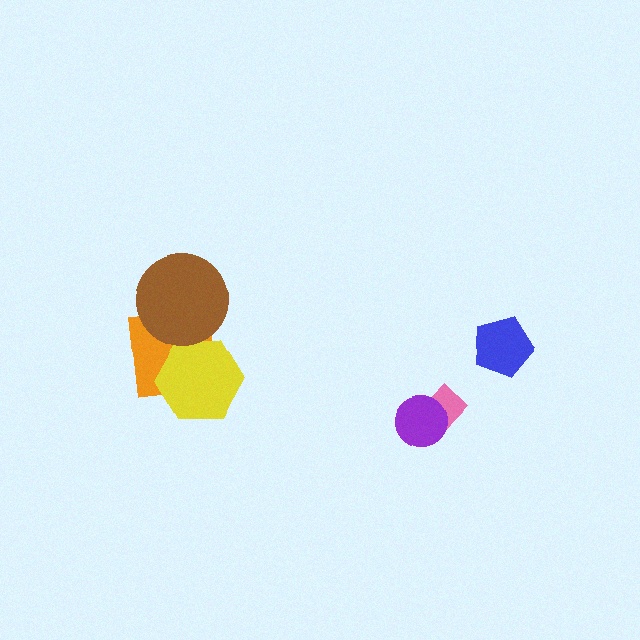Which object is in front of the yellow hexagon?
The brown circle is in front of the yellow hexagon.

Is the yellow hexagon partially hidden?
Yes, it is partially covered by another shape.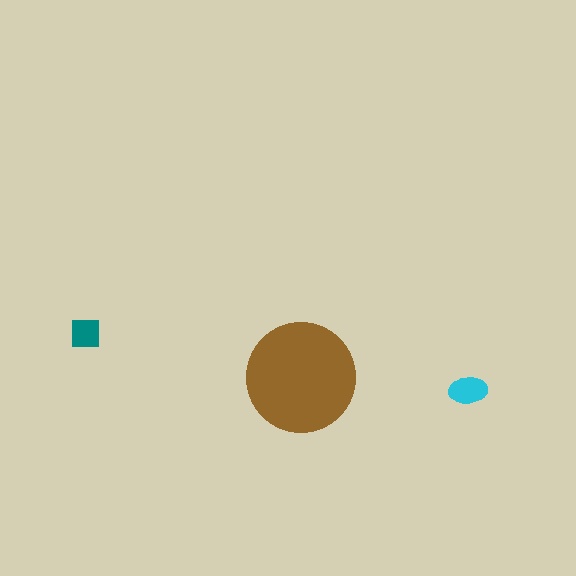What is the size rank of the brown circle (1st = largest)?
1st.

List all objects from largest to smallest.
The brown circle, the cyan ellipse, the teal square.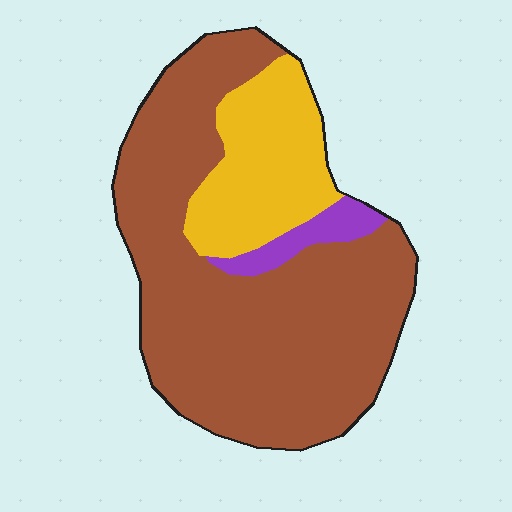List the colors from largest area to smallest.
From largest to smallest: brown, yellow, purple.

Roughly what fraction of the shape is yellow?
Yellow takes up about one fifth (1/5) of the shape.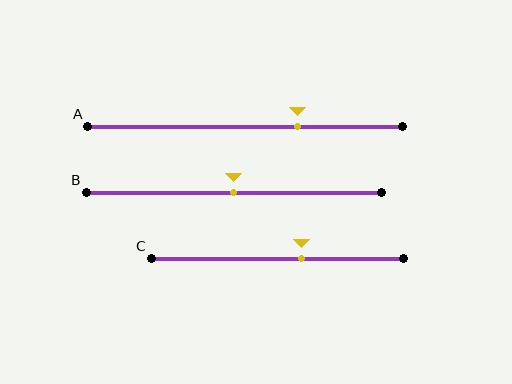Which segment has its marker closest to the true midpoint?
Segment B has its marker closest to the true midpoint.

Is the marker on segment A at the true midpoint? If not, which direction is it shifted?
No, the marker on segment A is shifted to the right by about 17% of the segment length.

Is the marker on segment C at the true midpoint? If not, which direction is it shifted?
No, the marker on segment C is shifted to the right by about 10% of the segment length.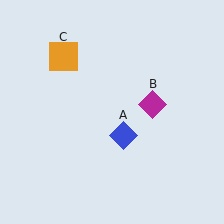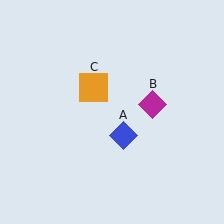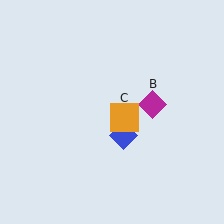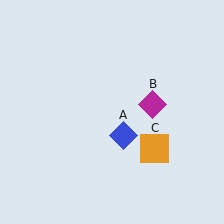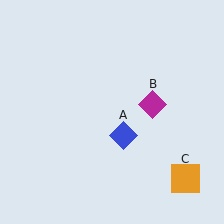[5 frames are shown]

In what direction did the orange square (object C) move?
The orange square (object C) moved down and to the right.